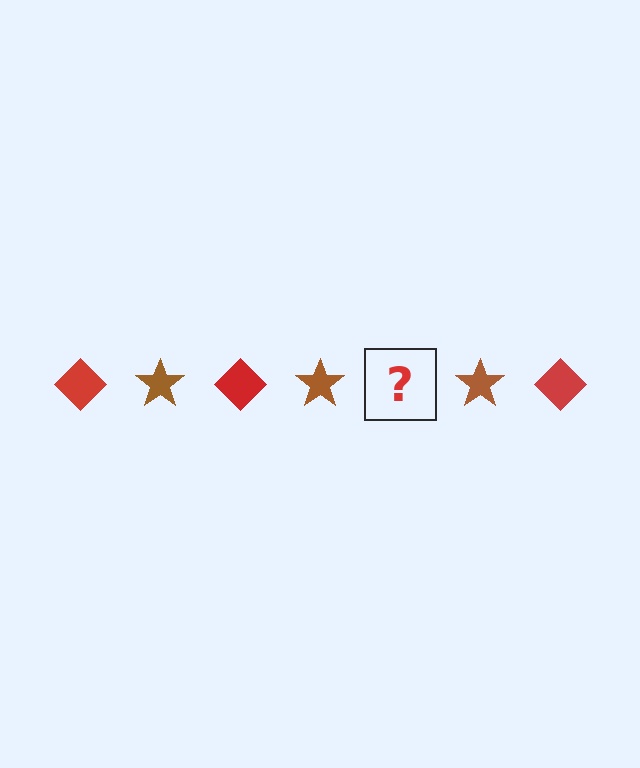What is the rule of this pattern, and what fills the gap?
The rule is that the pattern alternates between red diamond and brown star. The gap should be filled with a red diamond.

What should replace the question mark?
The question mark should be replaced with a red diamond.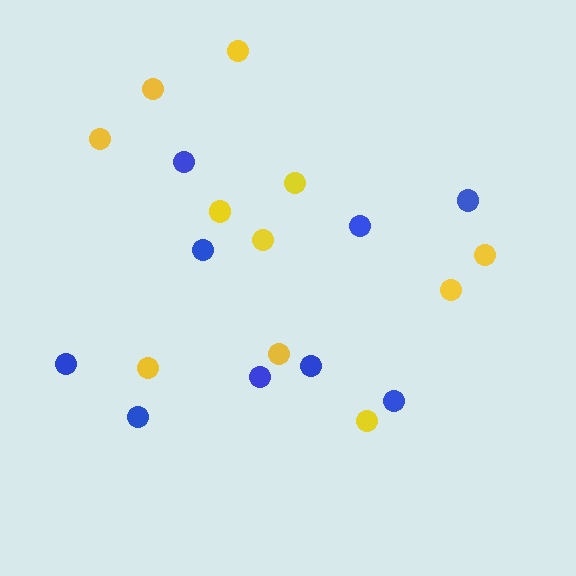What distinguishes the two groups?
There are 2 groups: one group of blue circles (9) and one group of yellow circles (11).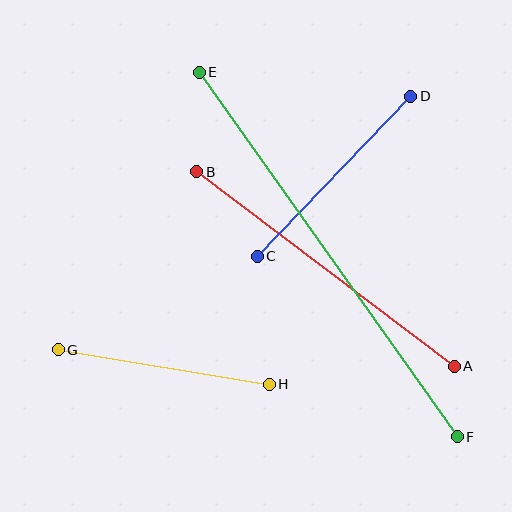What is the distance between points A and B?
The distance is approximately 322 pixels.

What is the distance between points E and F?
The distance is approximately 446 pixels.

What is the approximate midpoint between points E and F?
The midpoint is at approximately (328, 255) pixels.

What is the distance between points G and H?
The distance is approximately 214 pixels.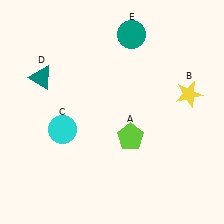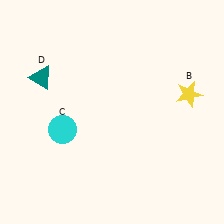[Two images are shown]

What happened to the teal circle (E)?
The teal circle (E) was removed in Image 2. It was in the top-right area of Image 1.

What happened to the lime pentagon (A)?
The lime pentagon (A) was removed in Image 2. It was in the bottom-right area of Image 1.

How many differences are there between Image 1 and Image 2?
There are 2 differences between the two images.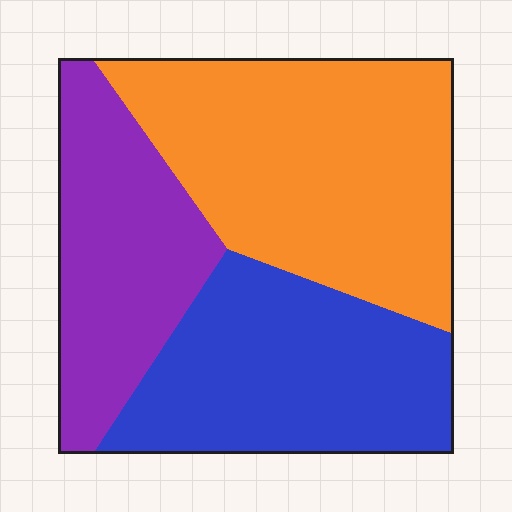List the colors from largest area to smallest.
From largest to smallest: orange, blue, purple.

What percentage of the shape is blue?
Blue covers 32% of the shape.